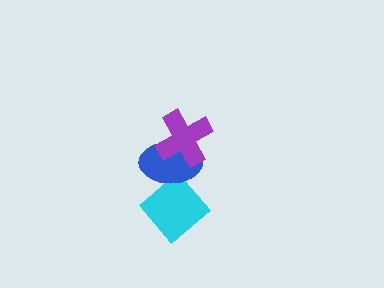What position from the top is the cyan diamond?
The cyan diamond is 3rd from the top.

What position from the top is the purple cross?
The purple cross is 1st from the top.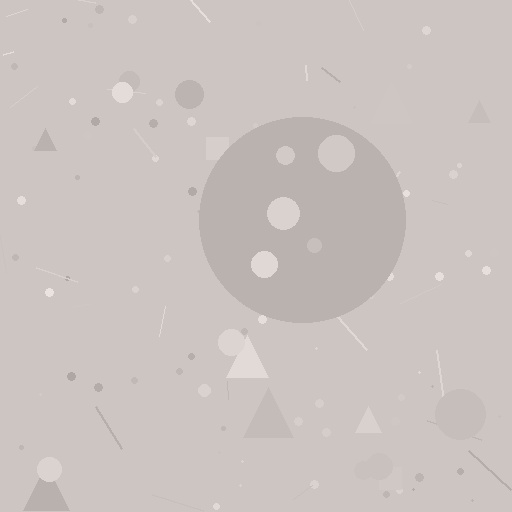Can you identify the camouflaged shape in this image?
The camouflaged shape is a circle.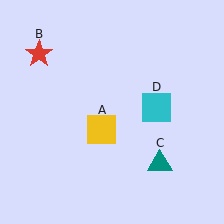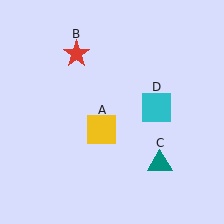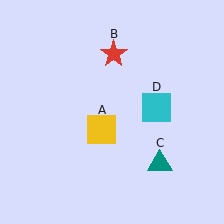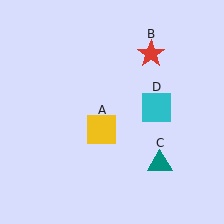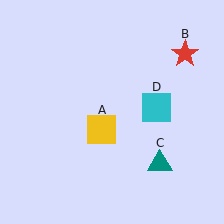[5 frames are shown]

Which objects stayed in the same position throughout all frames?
Yellow square (object A) and teal triangle (object C) and cyan square (object D) remained stationary.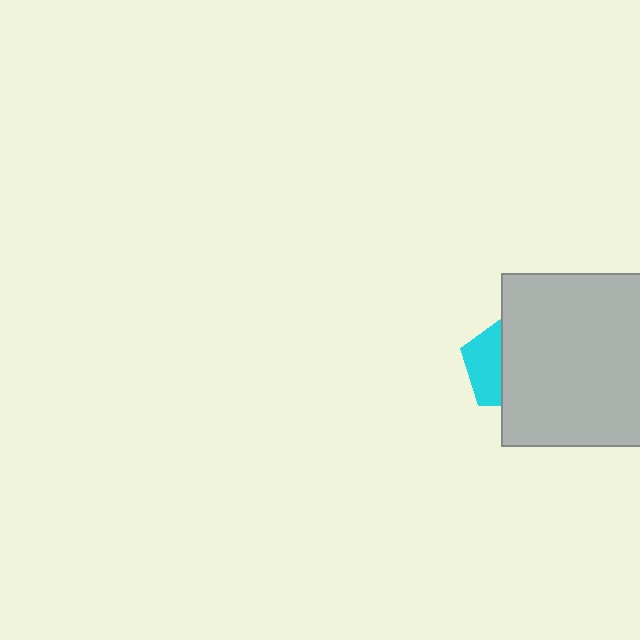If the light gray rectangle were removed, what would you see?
You would see the complete cyan pentagon.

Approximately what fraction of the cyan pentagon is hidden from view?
Roughly 60% of the cyan pentagon is hidden behind the light gray rectangle.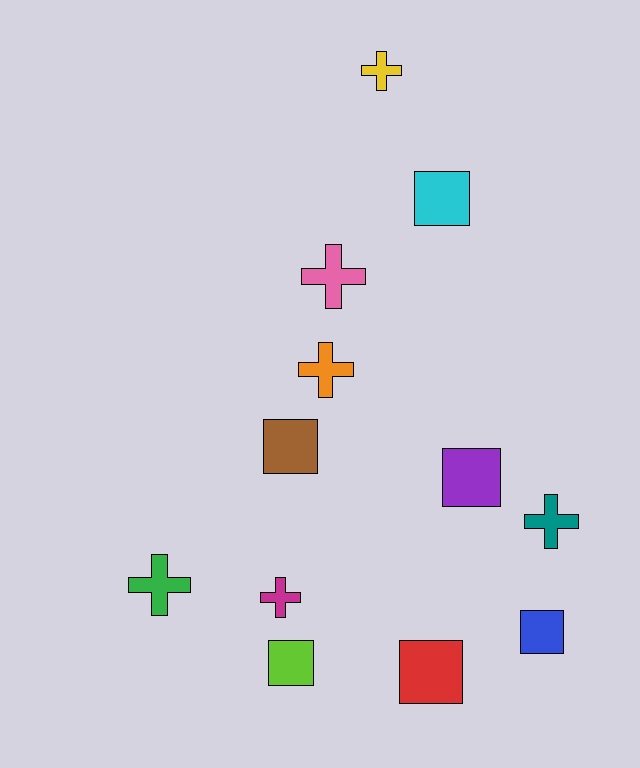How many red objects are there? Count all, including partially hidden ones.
There is 1 red object.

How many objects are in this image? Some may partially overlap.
There are 12 objects.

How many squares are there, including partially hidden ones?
There are 6 squares.